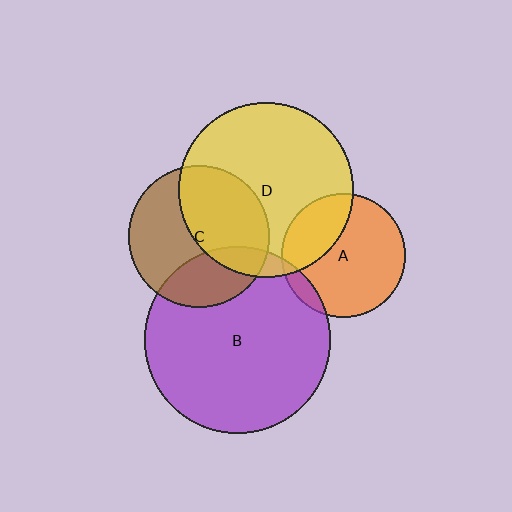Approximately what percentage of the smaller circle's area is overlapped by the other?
Approximately 10%.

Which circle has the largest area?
Circle B (purple).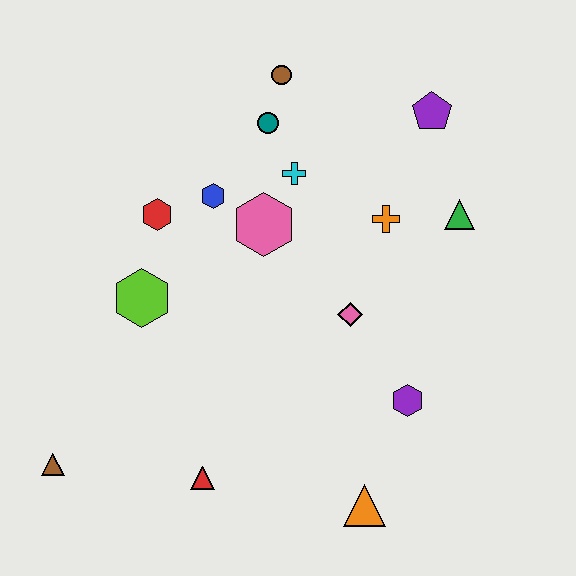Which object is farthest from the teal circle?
The brown triangle is farthest from the teal circle.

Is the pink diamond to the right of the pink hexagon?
Yes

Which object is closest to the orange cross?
The green triangle is closest to the orange cross.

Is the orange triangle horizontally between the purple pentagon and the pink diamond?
Yes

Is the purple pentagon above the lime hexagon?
Yes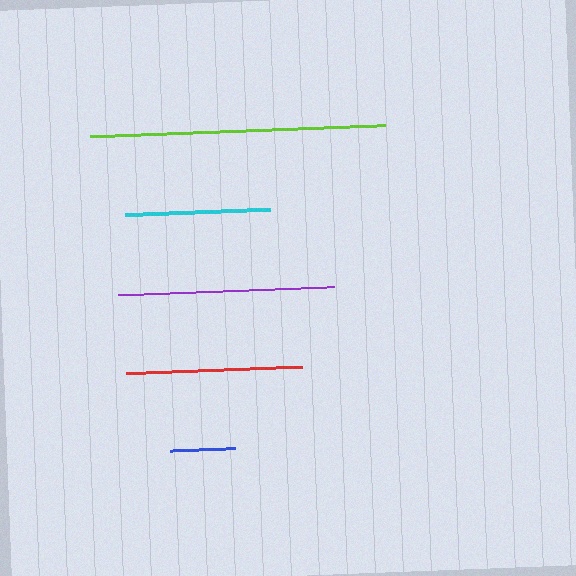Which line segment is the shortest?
The blue line is the shortest at approximately 65 pixels.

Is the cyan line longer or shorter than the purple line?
The purple line is longer than the cyan line.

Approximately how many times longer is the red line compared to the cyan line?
The red line is approximately 1.2 times the length of the cyan line.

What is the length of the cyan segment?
The cyan segment is approximately 145 pixels long.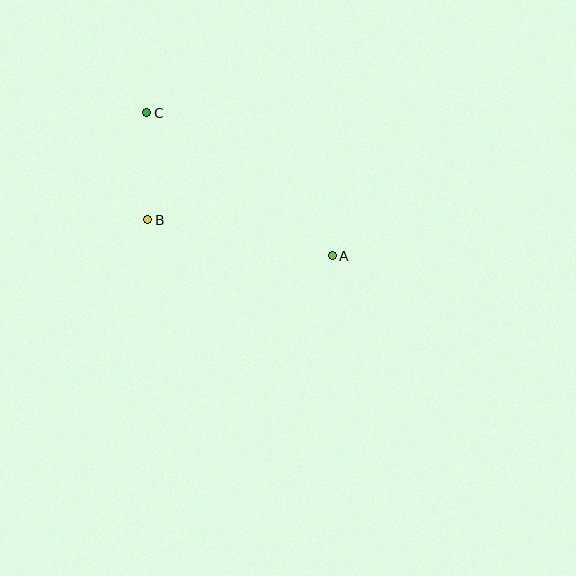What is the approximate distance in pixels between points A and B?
The distance between A and B is approximately 188 pixels.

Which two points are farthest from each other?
Points A and C are farthest from each other.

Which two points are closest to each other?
Points B and C are closest to each other.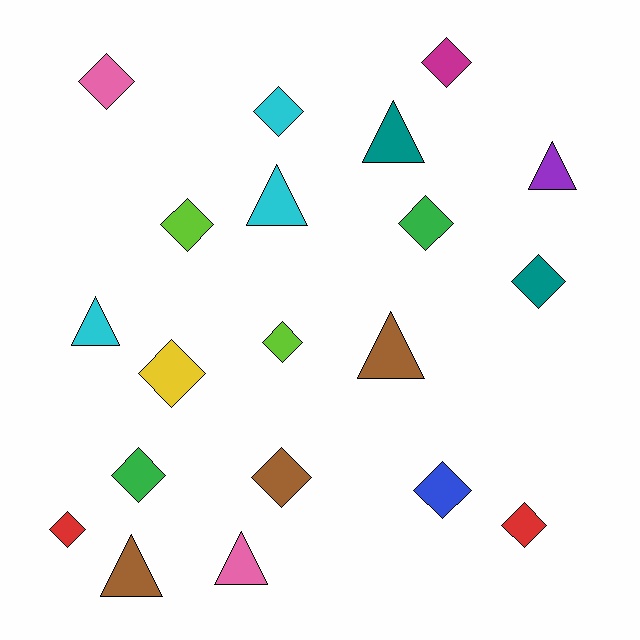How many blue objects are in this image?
There is 1 blue object.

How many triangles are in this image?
There are 7 triangles.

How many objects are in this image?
There are 20 objects.